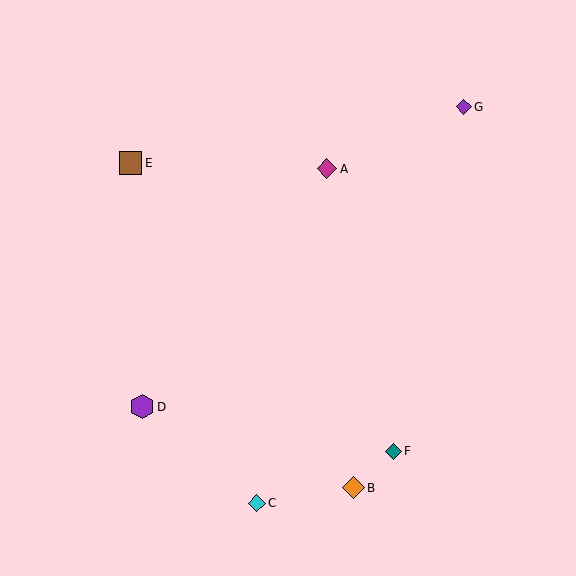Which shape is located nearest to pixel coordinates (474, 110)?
The purple diamond (labeled G) at (464, 107) is nearest to that location.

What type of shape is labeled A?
Shape A is a magenta diamond.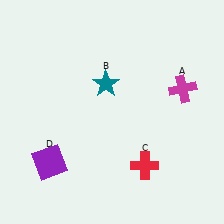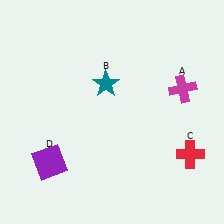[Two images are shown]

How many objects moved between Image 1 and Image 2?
1 object moved between the two images.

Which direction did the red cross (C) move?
The red cross (C) moved right.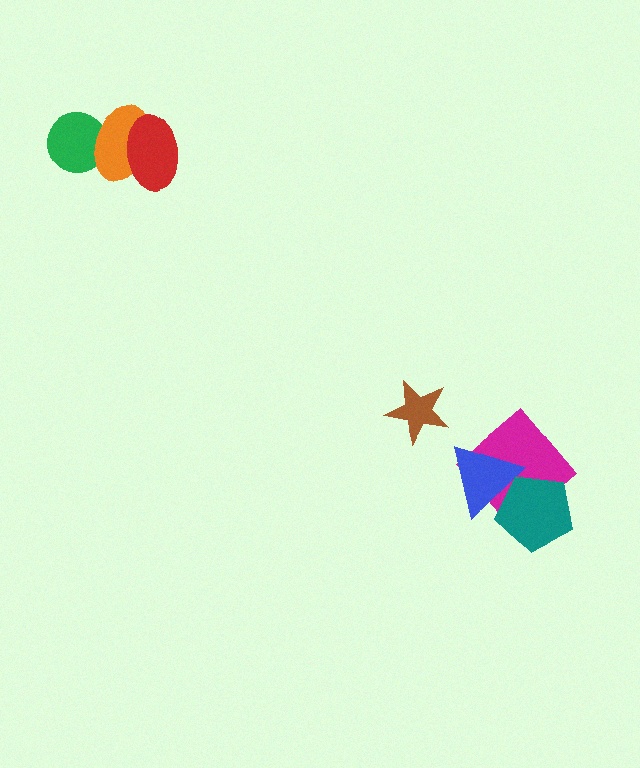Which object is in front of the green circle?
The orange ellipse is in front of the green circle.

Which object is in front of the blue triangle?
The teal pentagon is in front of the blue triangle.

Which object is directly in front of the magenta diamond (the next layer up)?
The blue triangle is directly in front of the magenta diamond.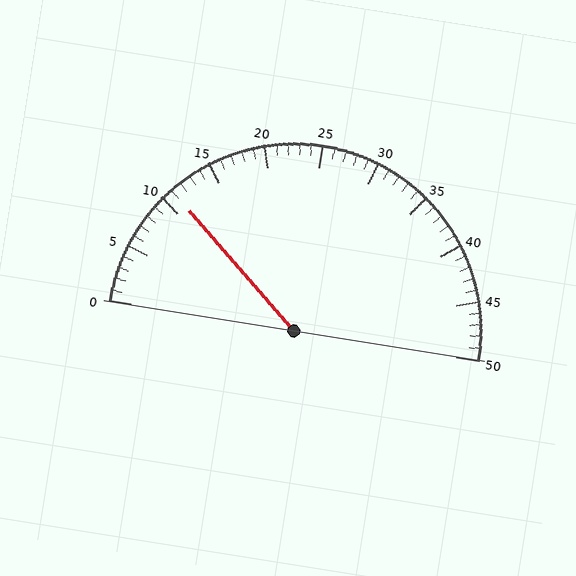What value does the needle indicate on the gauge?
The needle indicates approximately 11.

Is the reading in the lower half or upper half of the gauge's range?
The reading is in the lower half of the range (0 to 50).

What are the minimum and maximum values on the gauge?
The gauge ranges from 0 to 50.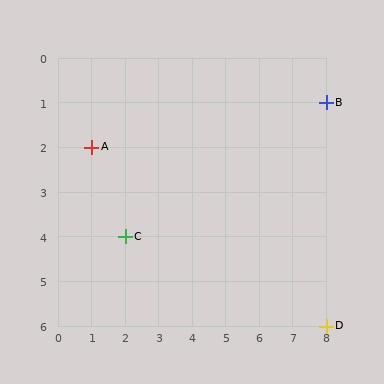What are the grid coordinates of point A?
Point A is at grid coordinates (1, 2).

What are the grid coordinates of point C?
Point C is at grid coordinates (2, 4).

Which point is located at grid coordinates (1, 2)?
Point A is at (1, 2).